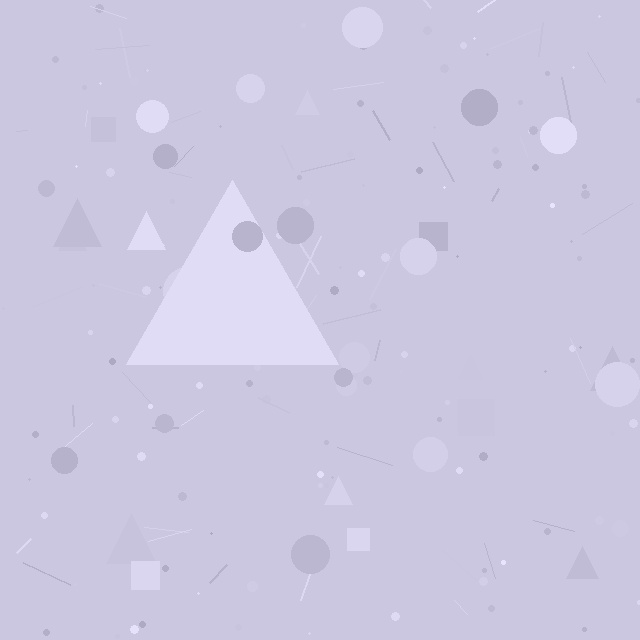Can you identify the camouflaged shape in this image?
The camouflaged shape is a triangle.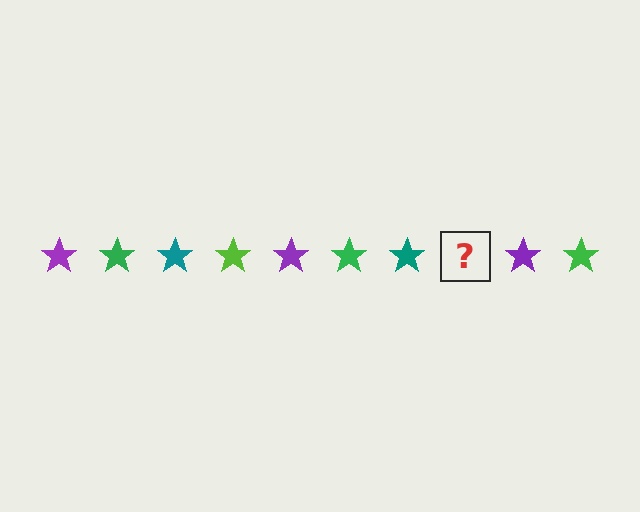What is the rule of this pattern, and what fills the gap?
The rule is that the pattern cycles through purple, green, teal, lime stars. The gap should be filled with a lime star.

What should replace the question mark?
The question mark should be replaced with a lime star.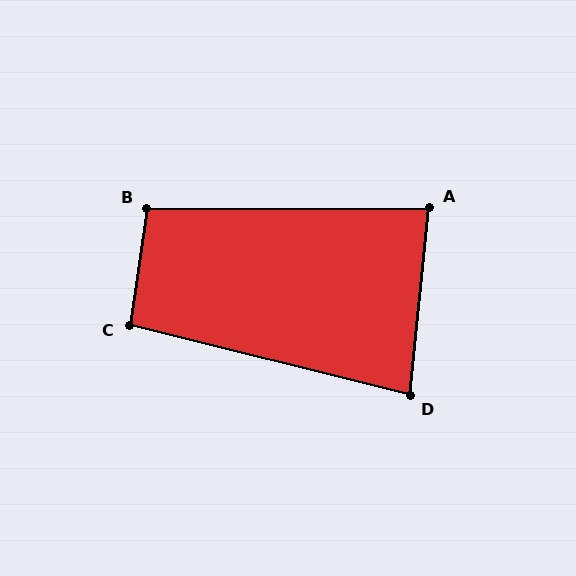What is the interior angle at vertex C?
Approximately 96 degrees (obtuse).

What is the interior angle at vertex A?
Approximately 84 degrees (acute).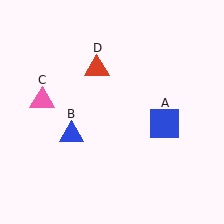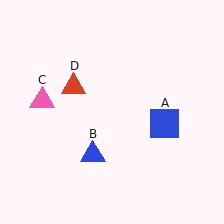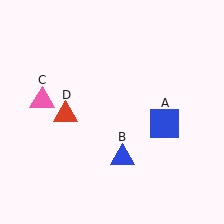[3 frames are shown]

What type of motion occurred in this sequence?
The blue triangle (object B), red triangle (object D) rotated counterclockwise around the center of the scene.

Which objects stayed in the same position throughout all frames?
Blue square (object A) and pink triangle (object C) remained stationary.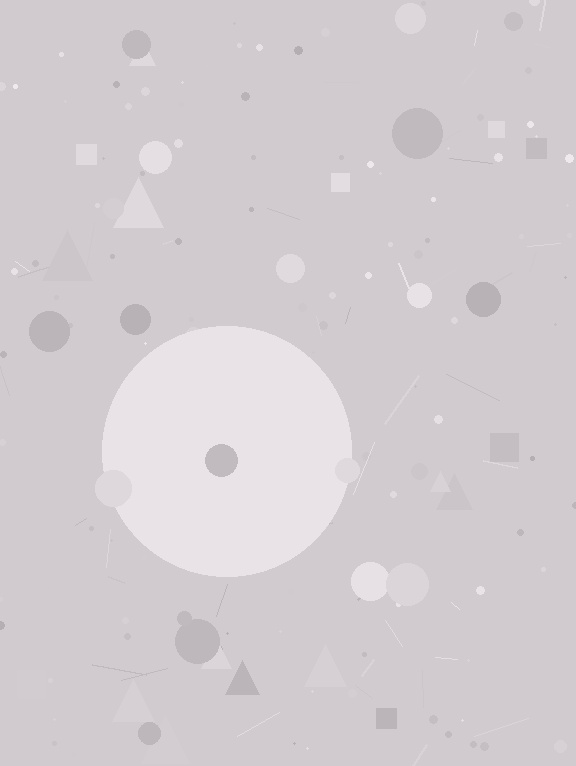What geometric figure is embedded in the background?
A circle is embedded in the background.